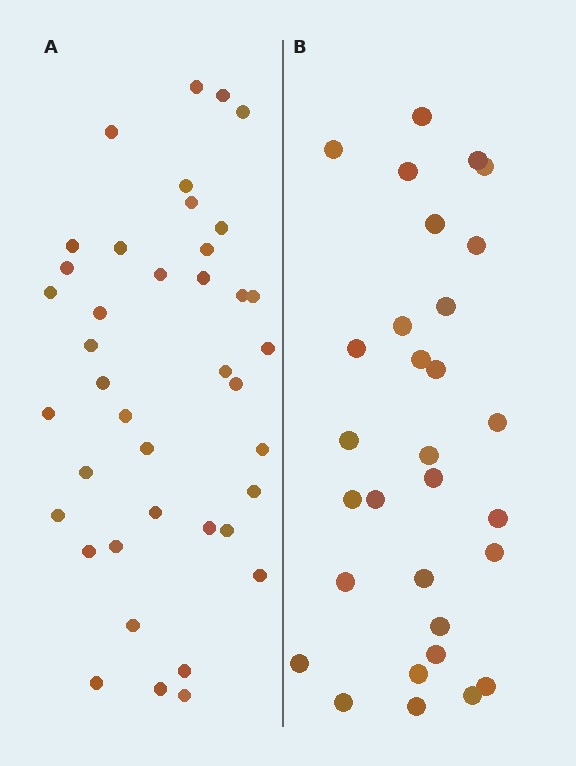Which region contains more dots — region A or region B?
Region A (the left region) has more dots.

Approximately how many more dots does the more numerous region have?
Region A has roughly 10 or so more dots than region B.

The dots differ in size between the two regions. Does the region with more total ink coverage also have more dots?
No. Region B has more total ink coverage because its dots are larger, but region A actually contains more individual dots. Total area can be misleading — the number of items is what matters here.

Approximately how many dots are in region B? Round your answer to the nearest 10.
About 30 dots.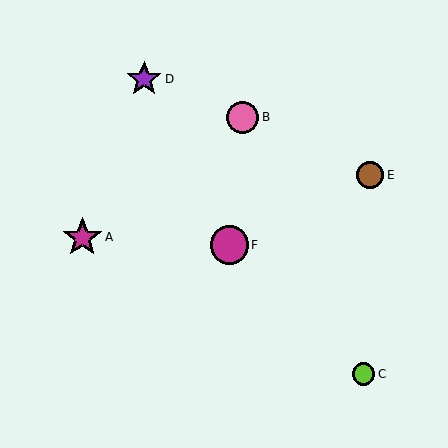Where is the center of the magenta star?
The center of the magenta star is at (82, 237).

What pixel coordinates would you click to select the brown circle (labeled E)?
Click at (370, 175) to select the brown circle E.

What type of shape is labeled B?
Shape B is a pink circle.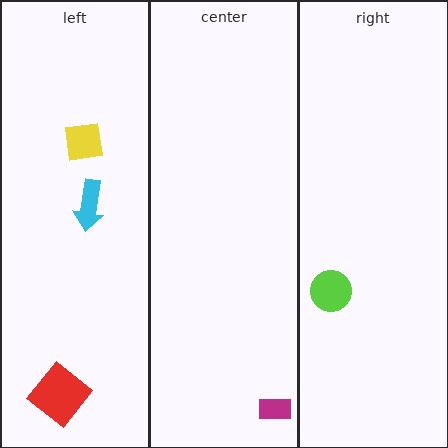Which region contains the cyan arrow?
The left region.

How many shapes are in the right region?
1.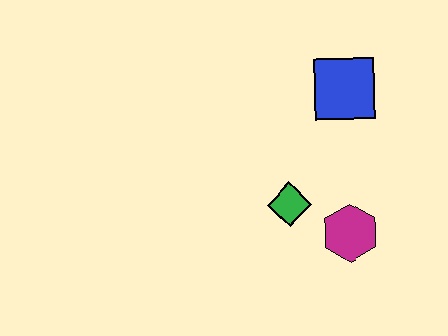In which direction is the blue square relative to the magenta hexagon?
The blue square is above the magenta hexagon.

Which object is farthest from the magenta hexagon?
The blue square is farthest from the magenta hexagon.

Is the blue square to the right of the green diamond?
Yes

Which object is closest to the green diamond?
The magenta hexagon is closest to the green diamond.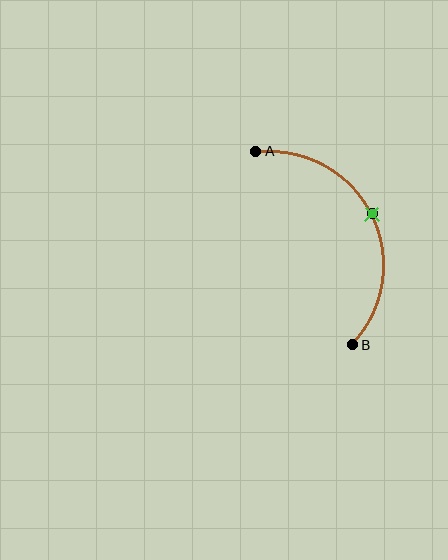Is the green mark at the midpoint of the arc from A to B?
Yes. The green mark lies on the arc at equal arc-length from both A and B — it is the arc midpoint.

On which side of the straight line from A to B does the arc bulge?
The arc bulges to the right of the straight line connecting A and B.